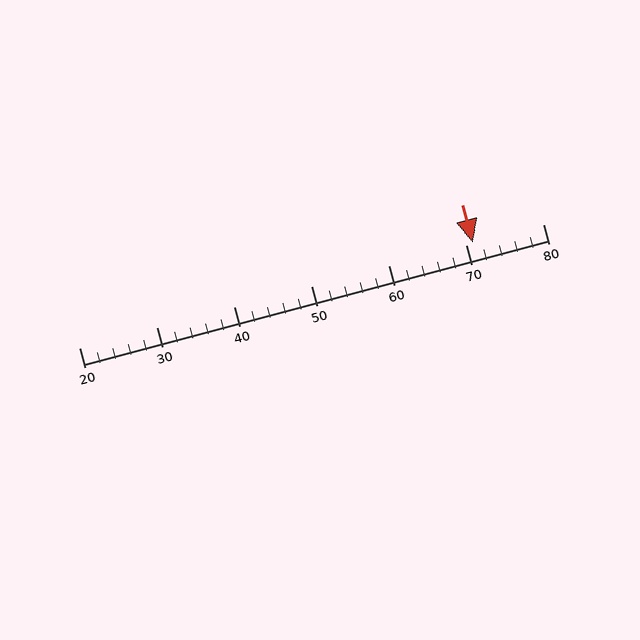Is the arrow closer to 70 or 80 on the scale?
The arrow is closer to 70.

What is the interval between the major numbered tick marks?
The major tick marks are spaced 10 units apart.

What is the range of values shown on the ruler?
The ruler shows values from 20 to 80.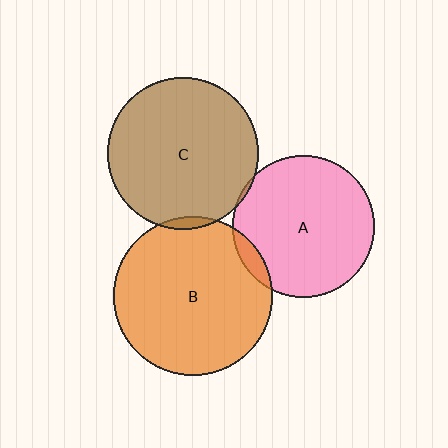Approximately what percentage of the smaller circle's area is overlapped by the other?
Approximately 5%.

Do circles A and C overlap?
Yes.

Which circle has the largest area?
Circle B (orange).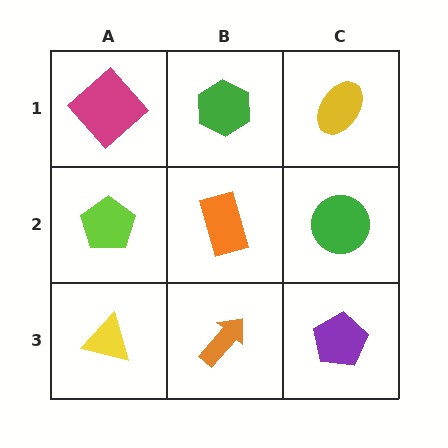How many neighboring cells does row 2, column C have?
3.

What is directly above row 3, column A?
A lime pentagon.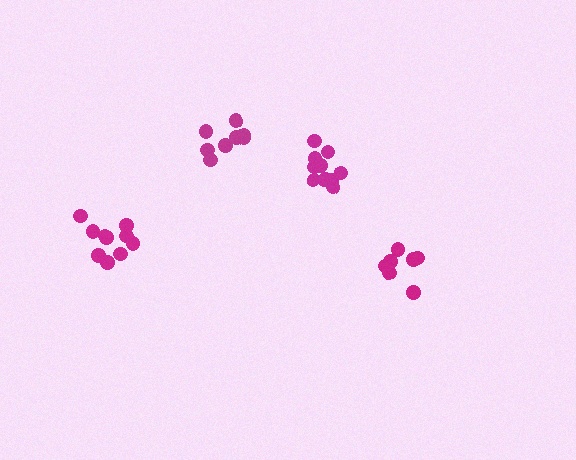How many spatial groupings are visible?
There are 4 spatial groupings.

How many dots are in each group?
Group 1: 10 dots, Group 2: 10 dots, Group 3: 8 dots, Group 4: 8 dots (36 total).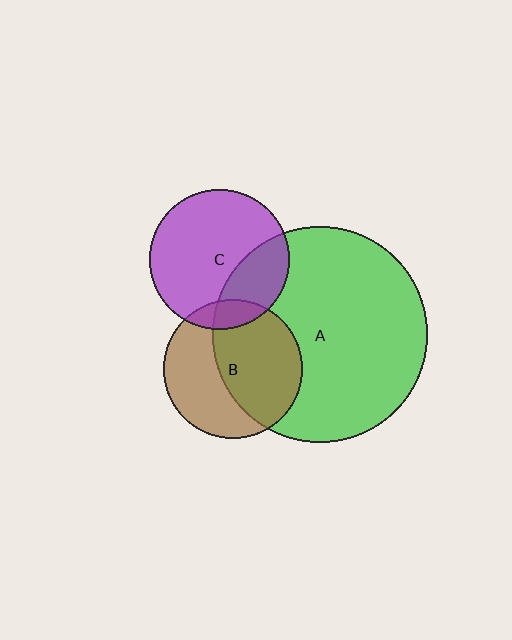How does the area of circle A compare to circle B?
Approximately 2.4 times.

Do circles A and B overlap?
Yes.